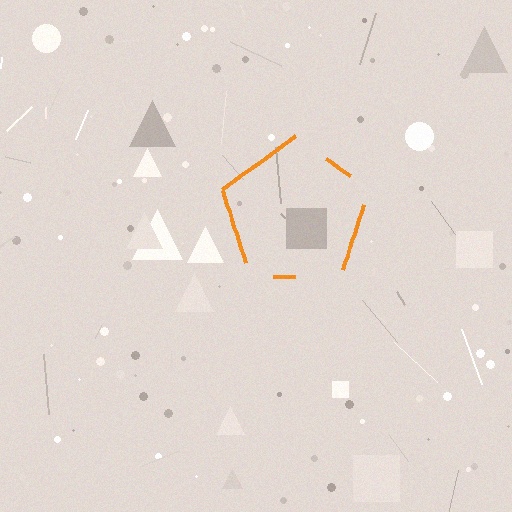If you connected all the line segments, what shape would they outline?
They would outline a pentagon.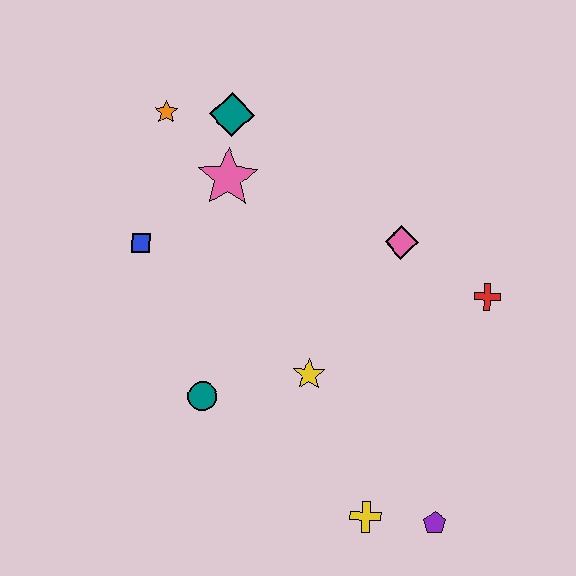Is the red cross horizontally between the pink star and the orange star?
No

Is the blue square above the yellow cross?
Yes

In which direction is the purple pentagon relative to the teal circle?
The purple pentagon is to the right of the teal circle.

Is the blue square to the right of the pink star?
No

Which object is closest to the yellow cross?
The purple pentagon is closest to the yellow cross.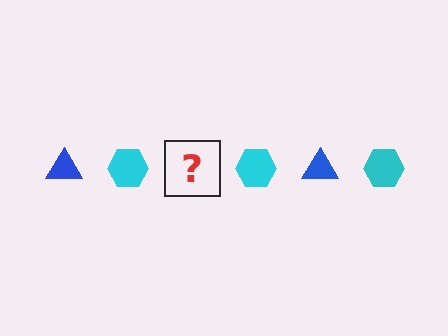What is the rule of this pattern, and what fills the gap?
The rule is that the pattern alternates between blue triangle and cyan hexagon. The gap should be filled with a blue triangle.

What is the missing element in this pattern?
The missing element is a blue triangle.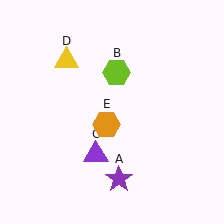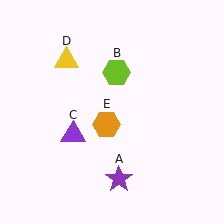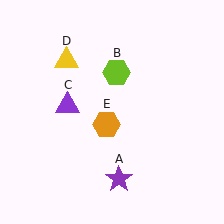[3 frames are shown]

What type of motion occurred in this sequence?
The purple triangle (object C) rotated clockwise around the center of the scene.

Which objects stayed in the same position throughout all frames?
Purple star (object A) and lime hexagon (object B) and yellow triangle (object D) and orange hexagon (object E) remained stationary.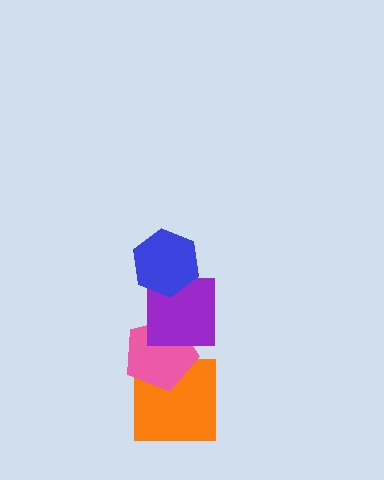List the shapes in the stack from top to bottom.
From top to bottom: the blue hexagon, the purple square, the pink pentagon, the orange square.